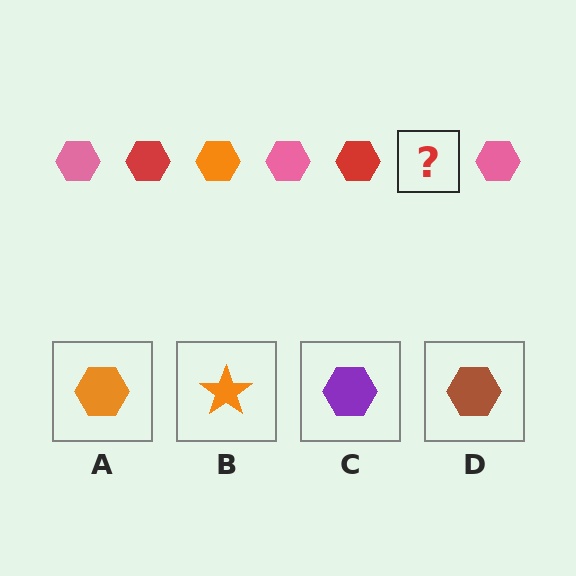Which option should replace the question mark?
Option A.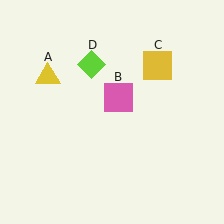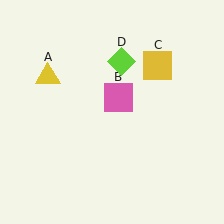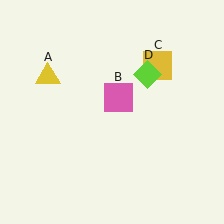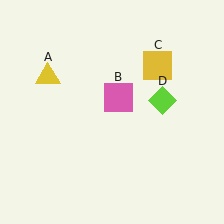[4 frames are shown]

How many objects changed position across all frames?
1 object changed position: lime diamond (object D).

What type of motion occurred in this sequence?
The lime diamond (object D) rotated clockwise around the center of the scene.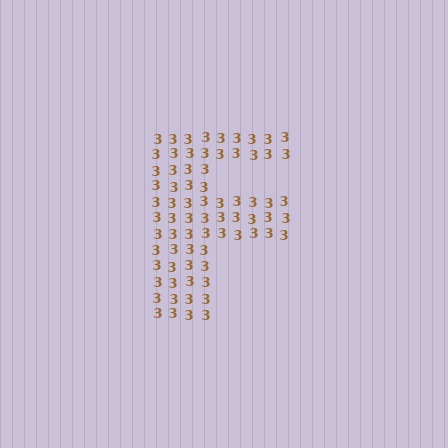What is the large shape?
The large shape is the letter F.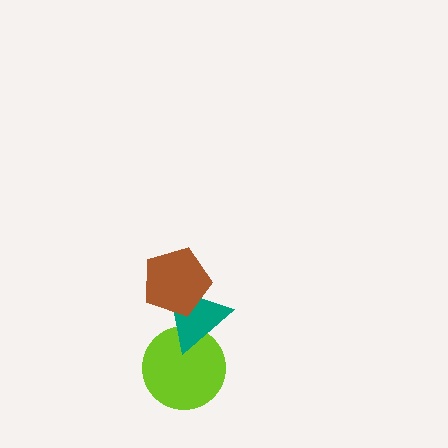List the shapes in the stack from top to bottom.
From top to bottom: the brown pentagon, the teal triangle, the lime circle.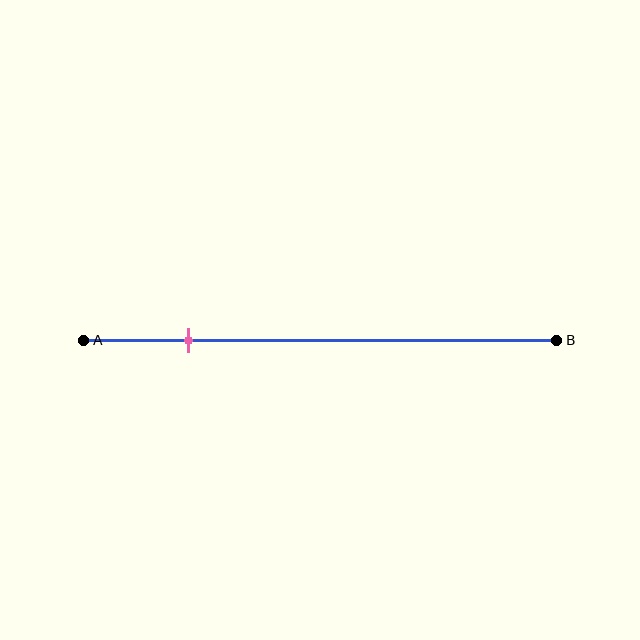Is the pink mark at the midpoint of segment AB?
No, the mark is at about 20% from A, not at the 50% midpoint.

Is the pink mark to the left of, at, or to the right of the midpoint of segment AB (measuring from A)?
The pink mark is to the left of the midpoint of segment AB.